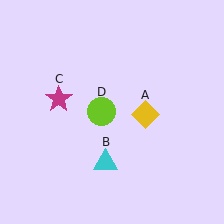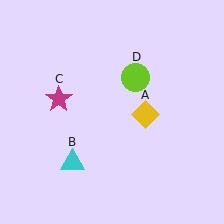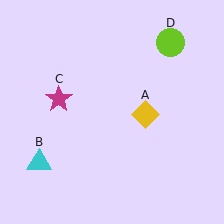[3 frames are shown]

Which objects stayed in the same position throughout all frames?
Yellow diamond (object A) and magenta star (object C) remained stationary.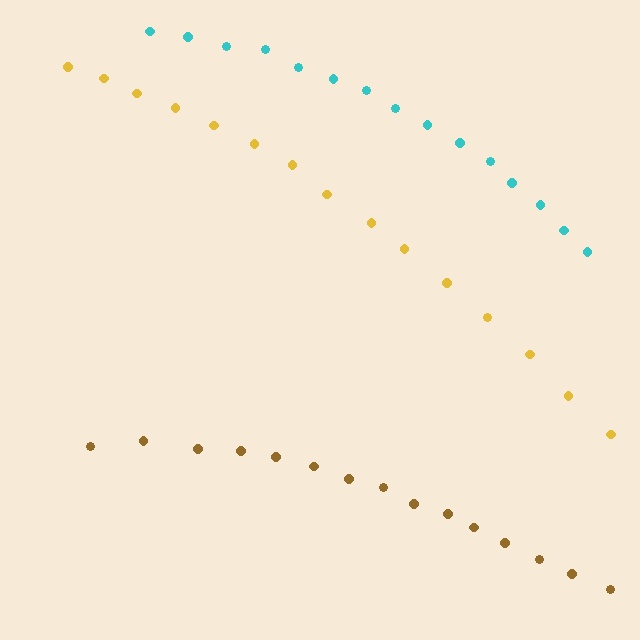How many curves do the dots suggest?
There are 3 distinct paths.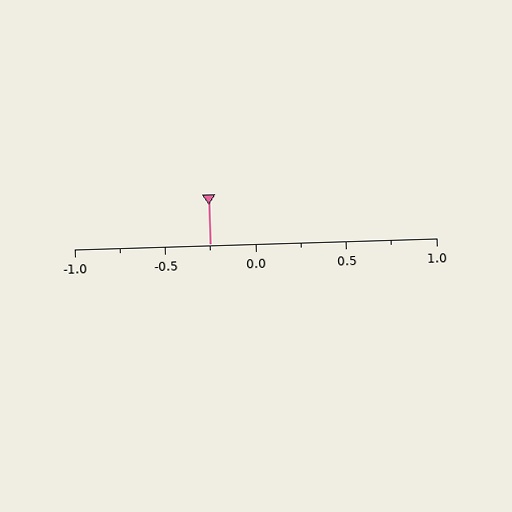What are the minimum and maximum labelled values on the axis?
The axis runs from -1.0 to 1.0.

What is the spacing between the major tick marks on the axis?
The major ticks are spaced 0.5 apart.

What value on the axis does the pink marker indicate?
The marker indicates approximately -0.25.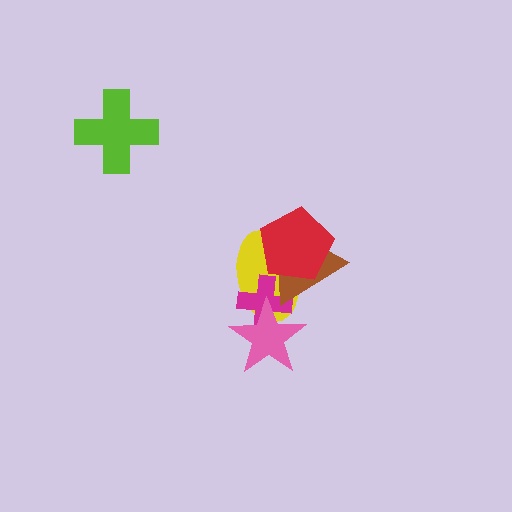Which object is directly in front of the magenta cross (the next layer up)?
The pink star is directly in front of the magenta cross.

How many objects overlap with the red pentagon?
2 objects overlap with the red pentagon.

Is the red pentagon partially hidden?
No, no other shape covers it.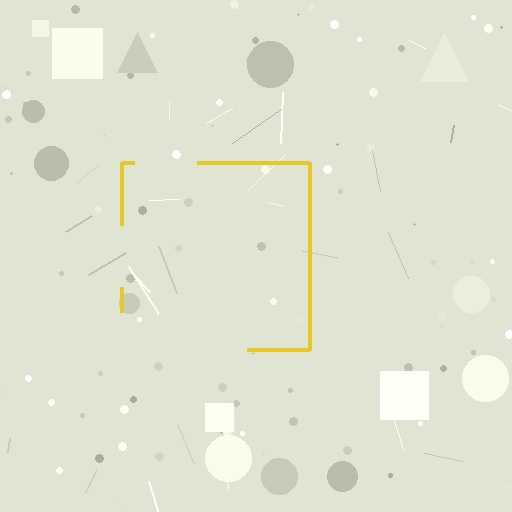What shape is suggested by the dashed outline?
The dashed outline suggests a square.